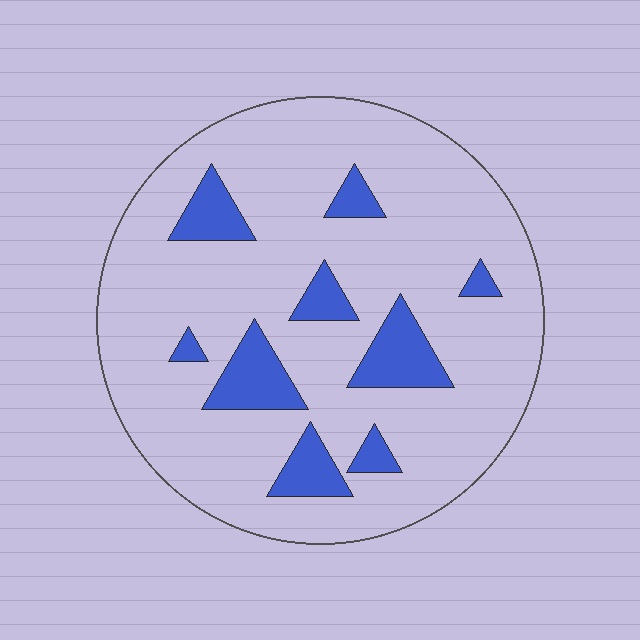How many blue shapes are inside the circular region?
9.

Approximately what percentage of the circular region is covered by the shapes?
Approximately 15%.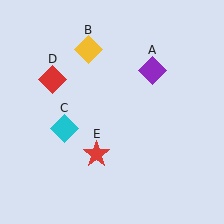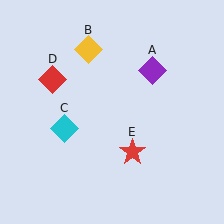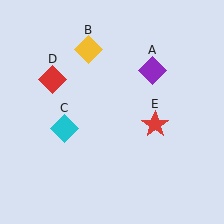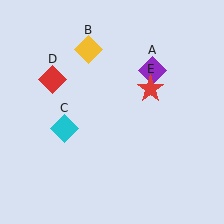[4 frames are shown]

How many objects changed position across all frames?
1 object changed position: red star (object E).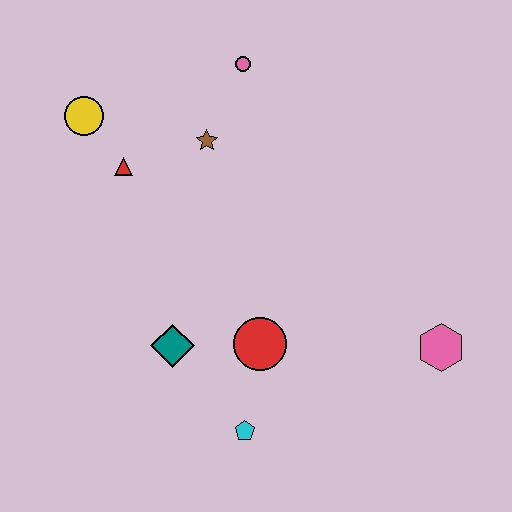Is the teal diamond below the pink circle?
Yes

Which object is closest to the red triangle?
The yellow circle is closest to the red triangle.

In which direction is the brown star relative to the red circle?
The brown star is above the red circle.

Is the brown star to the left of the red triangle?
No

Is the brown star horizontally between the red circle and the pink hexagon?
No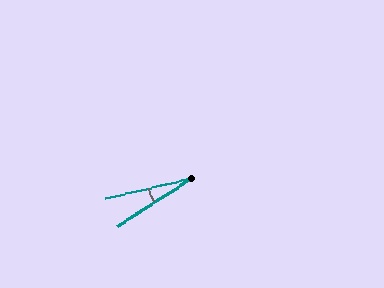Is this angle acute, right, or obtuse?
It is acute.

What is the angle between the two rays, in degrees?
Approximately 20 degrees.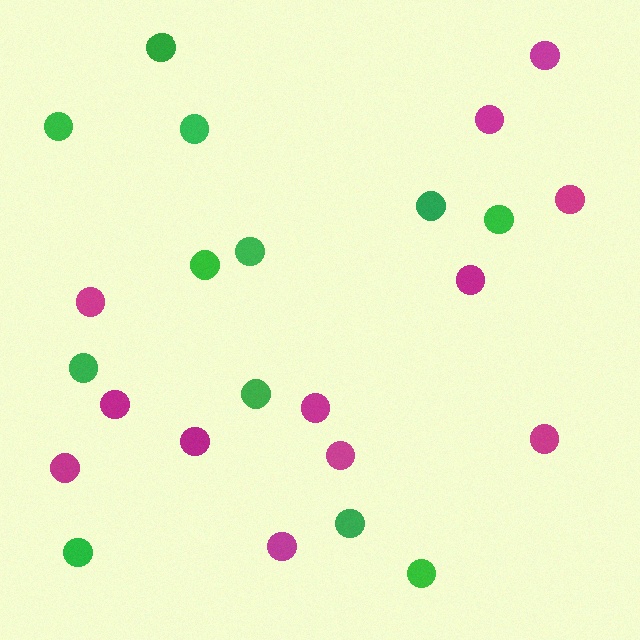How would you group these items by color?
There are 2 groups: one group of magenta circles (12) and one group of green circles (12).